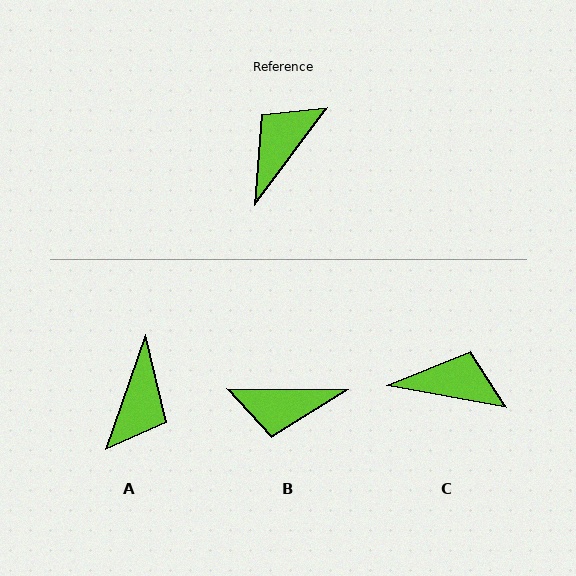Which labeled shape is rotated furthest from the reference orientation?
A, about 162 degrees away.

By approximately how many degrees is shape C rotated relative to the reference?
Approximately 63 degrees clockwise.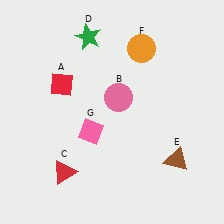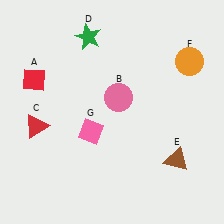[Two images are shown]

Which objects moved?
The objects that moved are: the red diamond (A), the red triangle (C), the orange circle (F).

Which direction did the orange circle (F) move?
The orange circle (F) moved right.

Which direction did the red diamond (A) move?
The red diamond (A) moved left.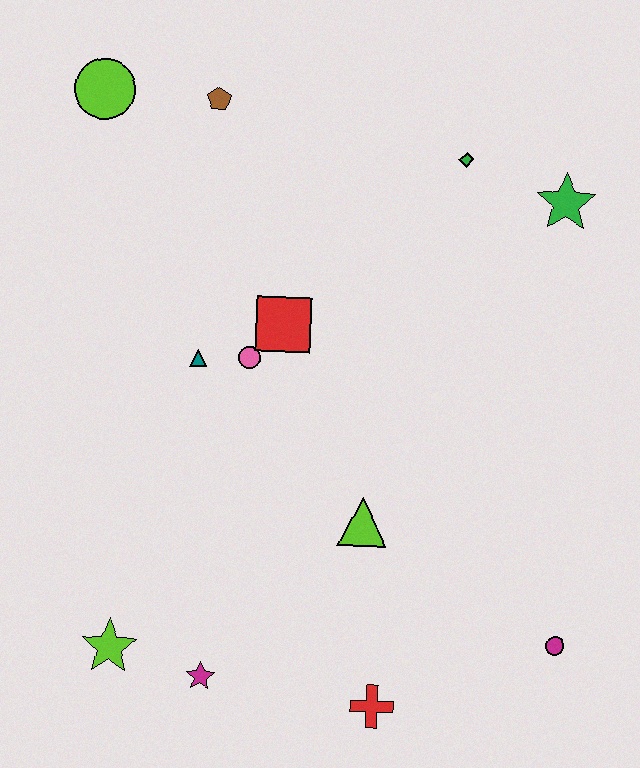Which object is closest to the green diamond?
The green star is closest to the green diamond.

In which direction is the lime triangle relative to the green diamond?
The lime triangle is below the green diamond.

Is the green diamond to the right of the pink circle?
Yes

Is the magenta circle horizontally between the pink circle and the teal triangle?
No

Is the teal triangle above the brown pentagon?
No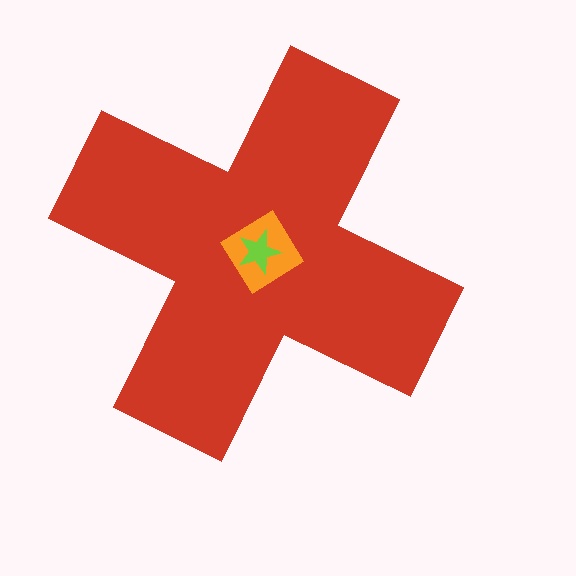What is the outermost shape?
The red cross.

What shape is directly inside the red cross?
The orange diamond.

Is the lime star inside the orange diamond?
Yes.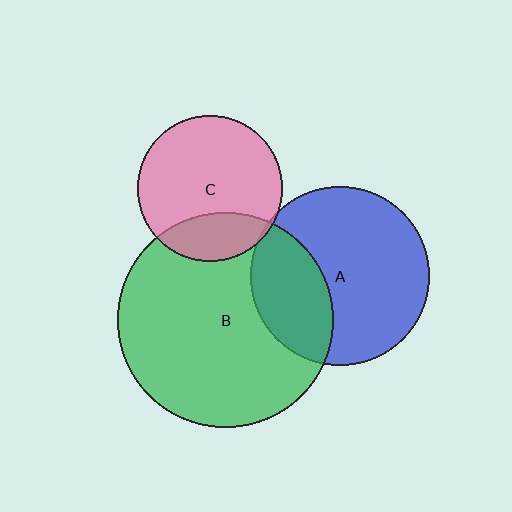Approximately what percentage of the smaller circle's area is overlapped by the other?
Approximately 25%.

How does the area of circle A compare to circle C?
Approximately 1.5 times.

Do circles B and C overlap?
Yes.